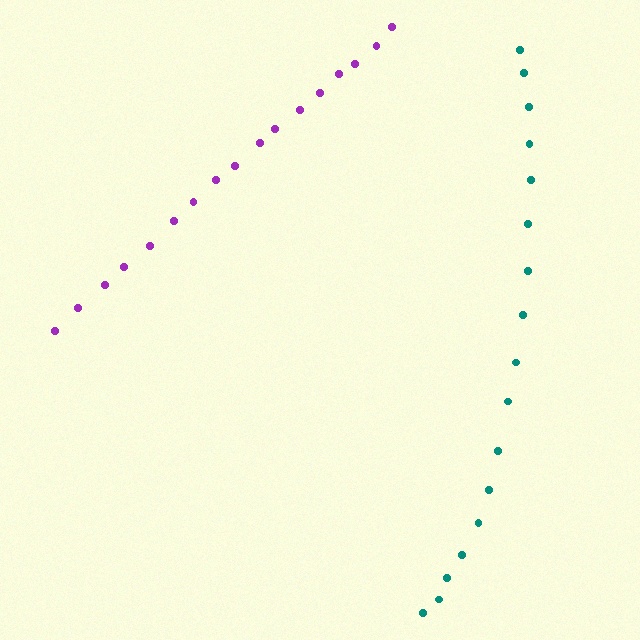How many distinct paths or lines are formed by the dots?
There are 2 distinct paths.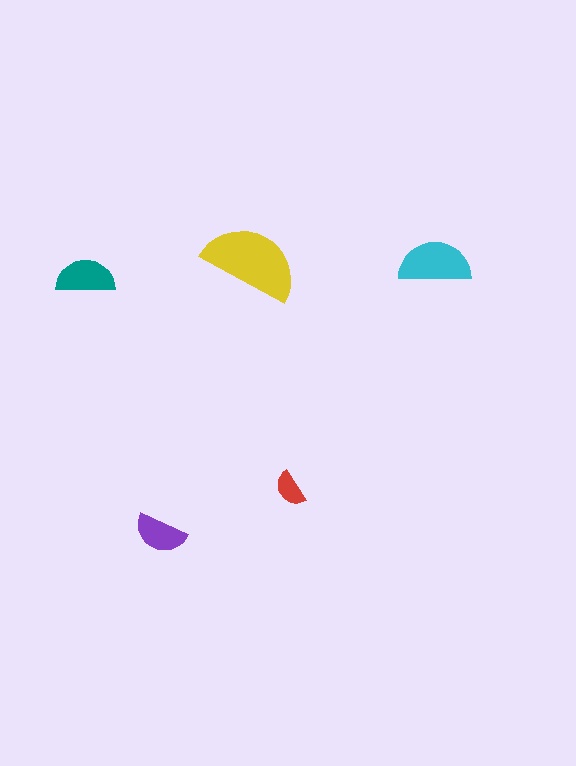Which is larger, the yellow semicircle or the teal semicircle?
The yellow one.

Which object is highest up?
The yellow semicircle is topmost.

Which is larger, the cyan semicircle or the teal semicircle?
The cyan one.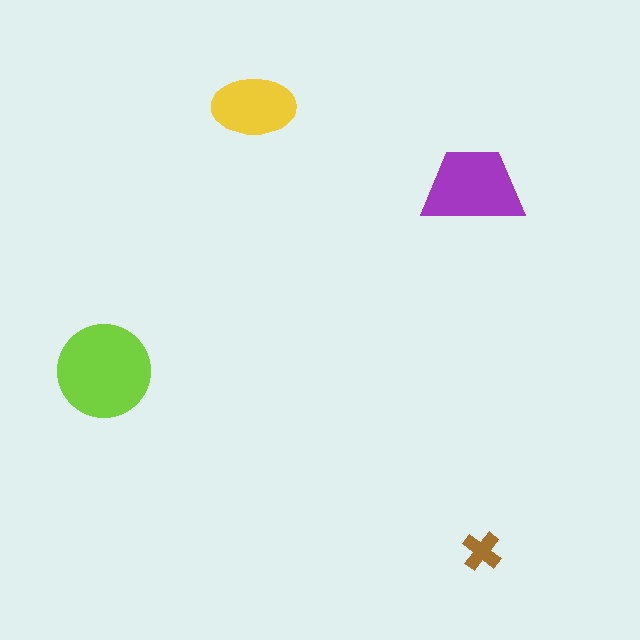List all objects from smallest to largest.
The brown cross, the yellow ellipse, the purple trapezoid, the lime circle.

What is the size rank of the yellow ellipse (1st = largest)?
3rd.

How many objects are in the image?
There are 4 objects in the image.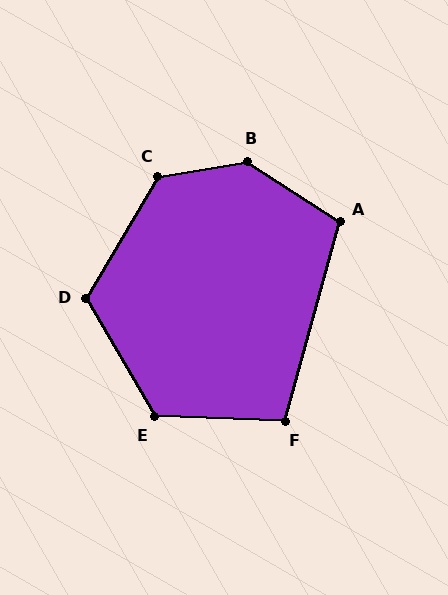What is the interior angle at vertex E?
Approximately 122 degrees (obtuse).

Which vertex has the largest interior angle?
B, at approximately 137 degrees.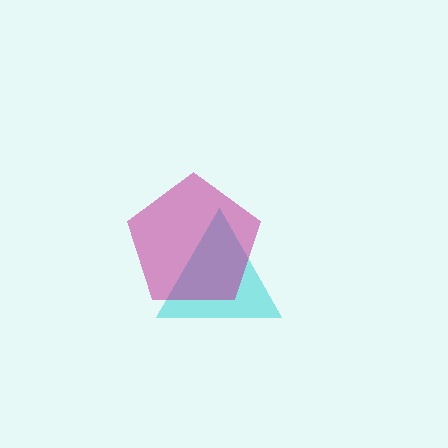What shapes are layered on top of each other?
The layered shapes are: a cyan triangle, a magenta pentagon.